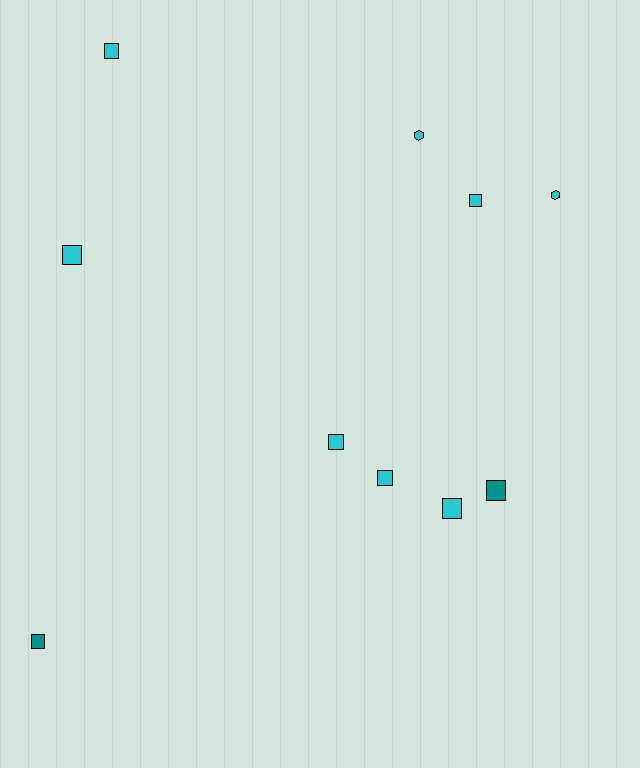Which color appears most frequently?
Cyan, with 8 objects.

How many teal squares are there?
There are 2 teal squares.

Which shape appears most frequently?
Square, with 8 objects.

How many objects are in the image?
There are 10 objects.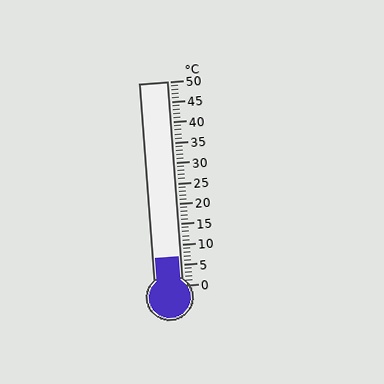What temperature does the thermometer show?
The thermometer shows approximately 7°C.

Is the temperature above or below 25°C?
The temperature is below 25°C.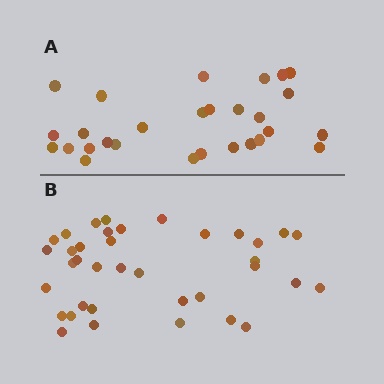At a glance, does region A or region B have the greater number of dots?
Region B (the bottom region) has more dots.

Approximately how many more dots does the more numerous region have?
Region B has roughly 8 or so more dots than region A.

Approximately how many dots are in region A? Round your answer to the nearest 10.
About 30 dots. (The exact count is 28, which rounds to 30.)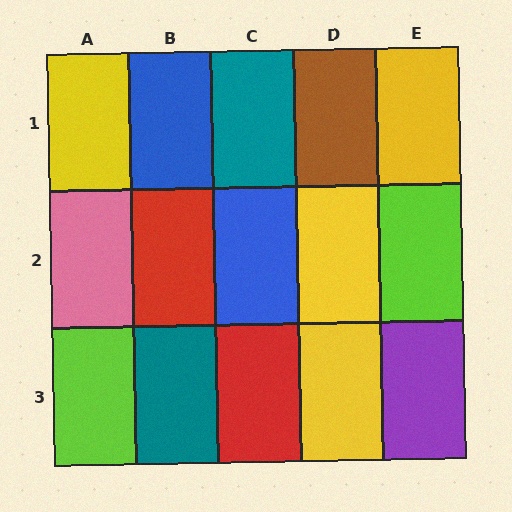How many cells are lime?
2 cells are lime.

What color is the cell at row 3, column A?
Lime.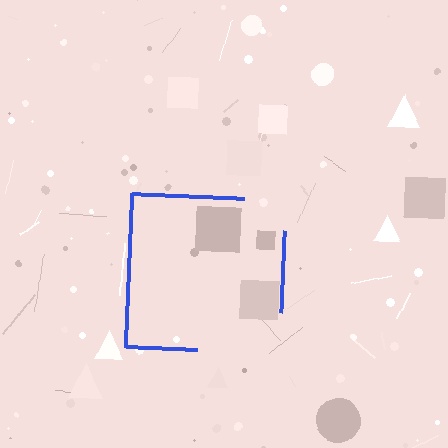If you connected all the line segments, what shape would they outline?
They would outline a square.